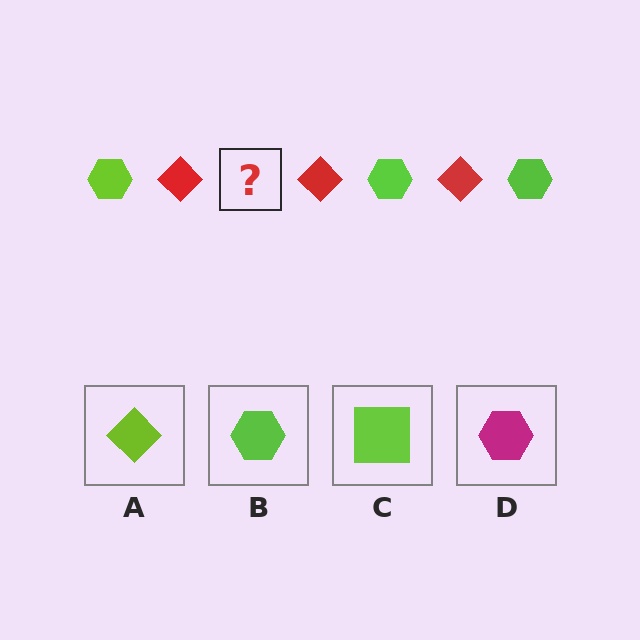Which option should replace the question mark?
Option B.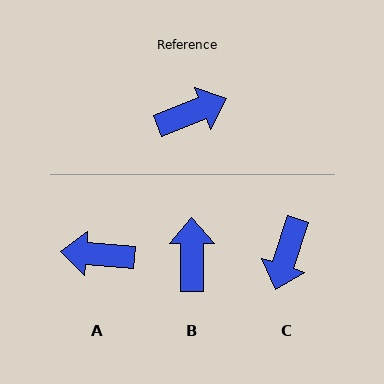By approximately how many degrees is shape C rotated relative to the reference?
Approximately 130 degrees clockwise.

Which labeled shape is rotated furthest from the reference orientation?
A, about 154 degrees away.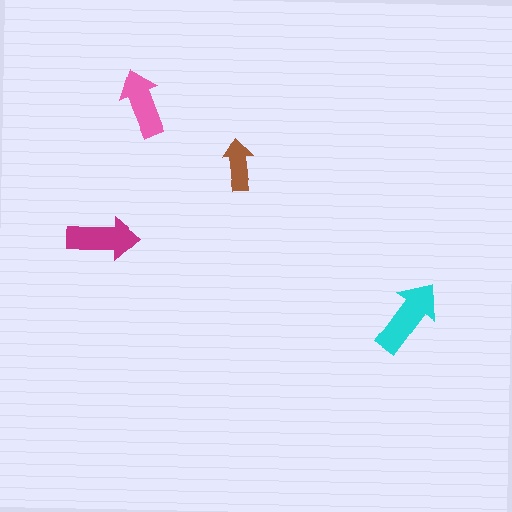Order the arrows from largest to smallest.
the cyan one, the magenta one, the pink one, the brown one.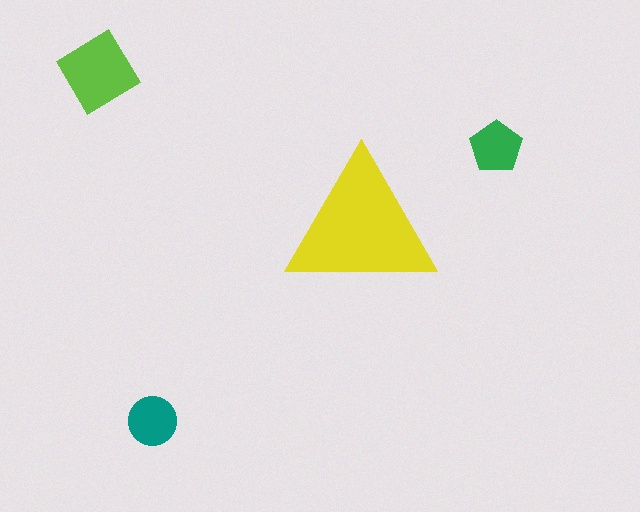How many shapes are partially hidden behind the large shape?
0 shapes are partially hidden.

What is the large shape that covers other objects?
A yellow triangle.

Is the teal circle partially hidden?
No, the teal circle is fully visible.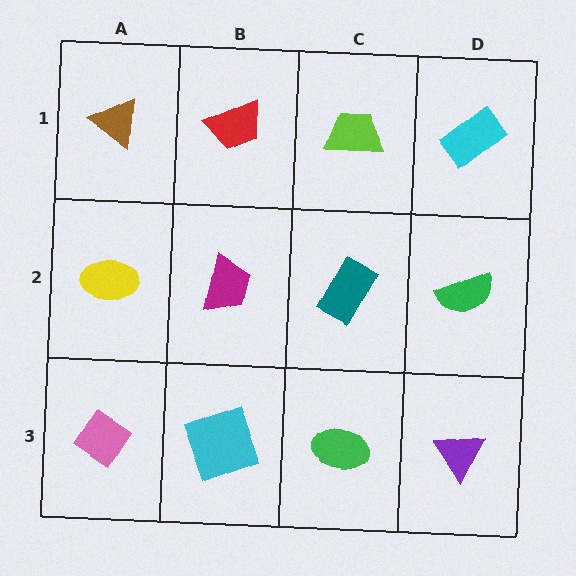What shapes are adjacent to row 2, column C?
A lime trapezoid (row 1, column C), a green ellipse (row 3, column C), a magenta trapezoid (row 2, column B), a green semicircle (row 2, column D).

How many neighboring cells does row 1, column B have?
3.